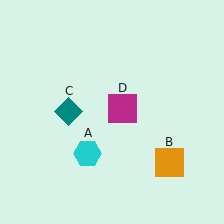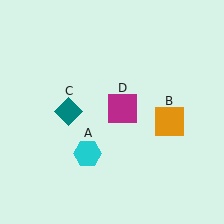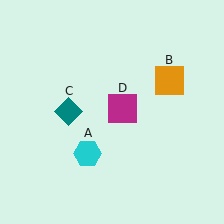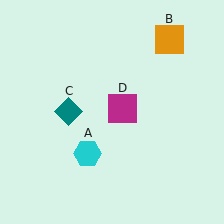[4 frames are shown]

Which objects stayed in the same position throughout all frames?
Cyan hexagon (object A) and teal diamond (object C) and magenta square (object D) remained stationary.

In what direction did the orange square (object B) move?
The orange square (object B) moved up.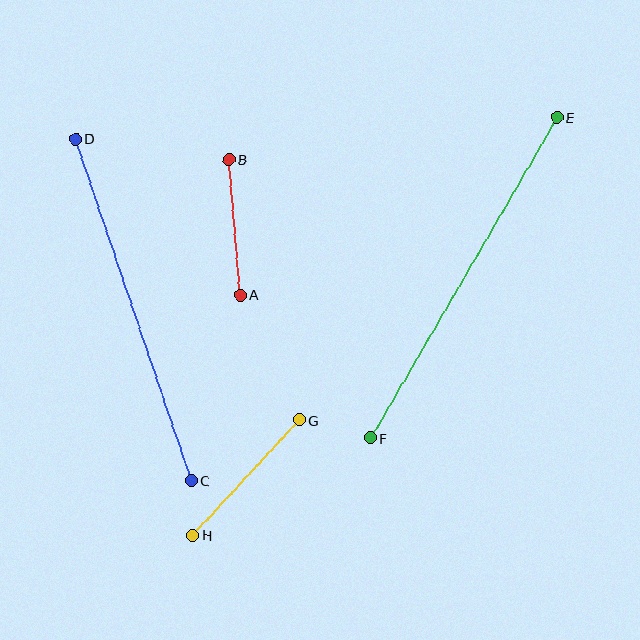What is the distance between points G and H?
The distance is approximately 157 pixels.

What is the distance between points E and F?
The distance is approximately 371 pixels.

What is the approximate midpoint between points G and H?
The midpoint is at approximately (246, 478) pixels.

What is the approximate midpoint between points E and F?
The midpoint is at approximately (463, 277) pixels.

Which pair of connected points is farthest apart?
Points E and F are farthest apart.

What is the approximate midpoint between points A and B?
The midpoint is at approximately (234, 227) pixels.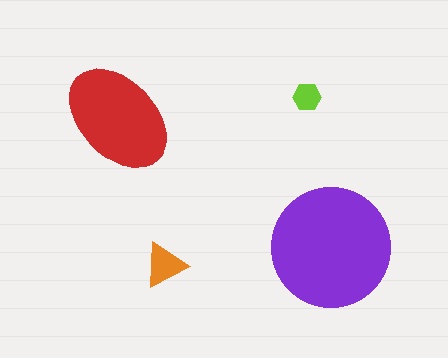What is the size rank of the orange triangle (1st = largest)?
3rd.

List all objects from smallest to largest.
The lime hexagon, the orange triangle, the red ellipse, the purple circle.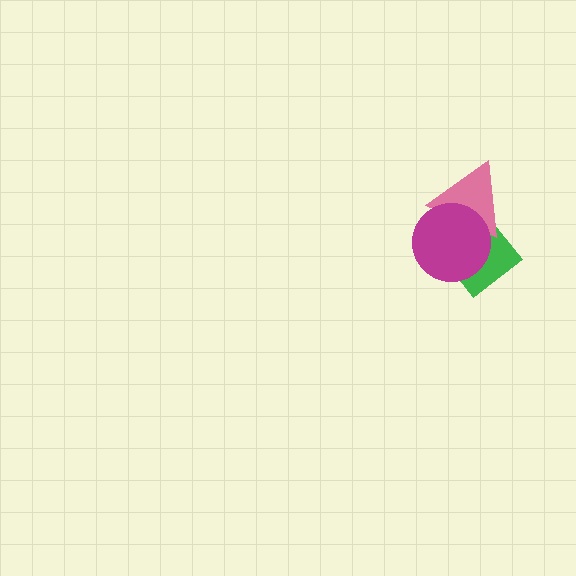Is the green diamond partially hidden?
Yes, it is partially covered by another shape.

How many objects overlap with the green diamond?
2 objects overlap with the green diamond.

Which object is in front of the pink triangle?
The magenta circle is in front of the pink triangle.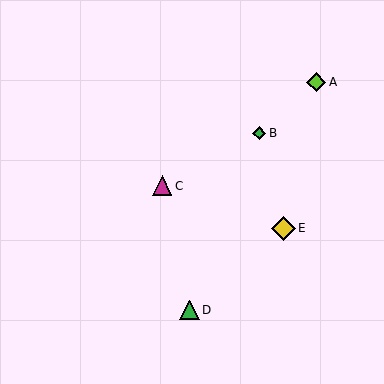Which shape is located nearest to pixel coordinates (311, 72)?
The lime diamond (labeled A) at (316, 82) is nearest to that location.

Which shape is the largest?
The yellow diamond (labeled E) is the largest.